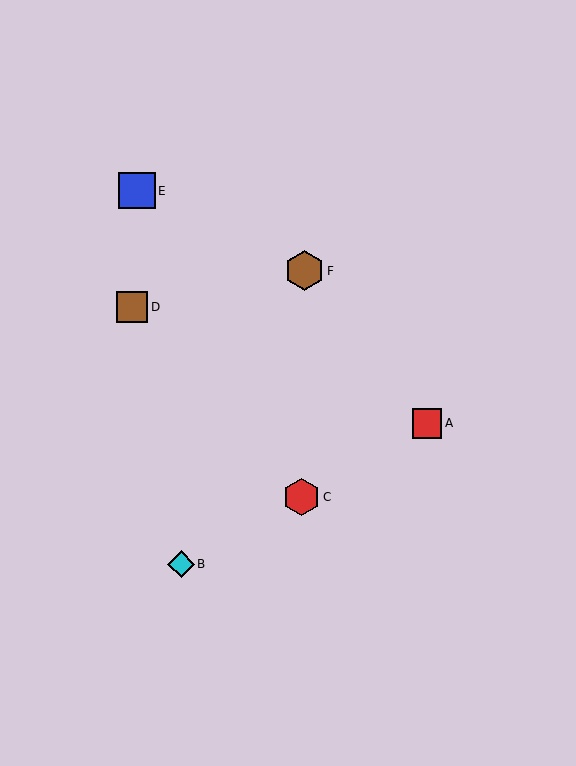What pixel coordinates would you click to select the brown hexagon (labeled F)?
Click at (304, 271) to select the brown hexagon F.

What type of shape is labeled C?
Shape C is a red hexagon.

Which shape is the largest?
The brown hexagon (labeled F) is the largest.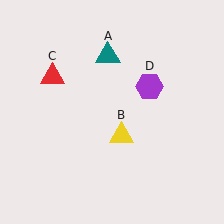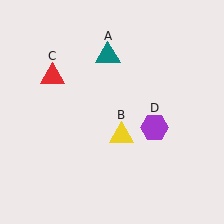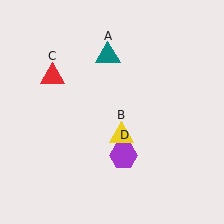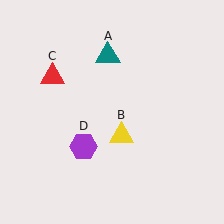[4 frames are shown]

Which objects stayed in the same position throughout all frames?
Teal triangle (object A) and yellow triangle (object B) and red triangle (object C) remained stationary.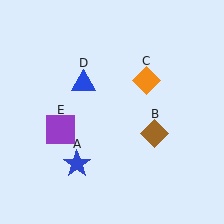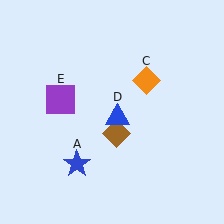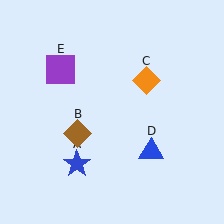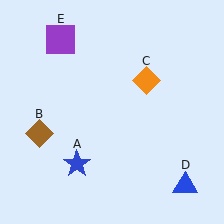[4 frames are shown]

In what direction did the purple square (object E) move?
The purple square (object E) moved up.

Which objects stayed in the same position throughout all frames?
Blue star (object A) and orange diamond (object C) remained stationary.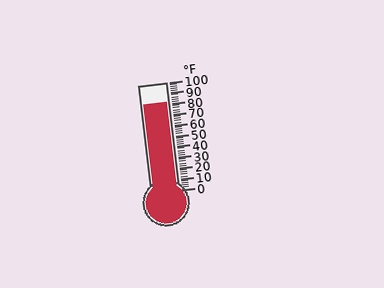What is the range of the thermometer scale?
The thermometer scale ranges from 0°F to 100°F.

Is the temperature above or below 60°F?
The temperature is above 60°F.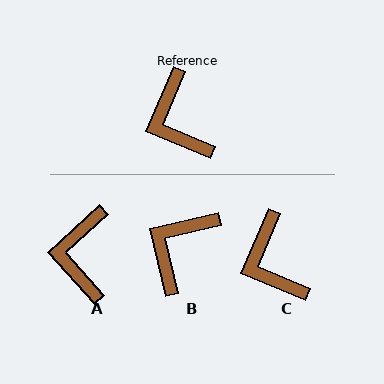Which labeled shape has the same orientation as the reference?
C.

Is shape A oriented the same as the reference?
No, it is off by about 25 degrees.